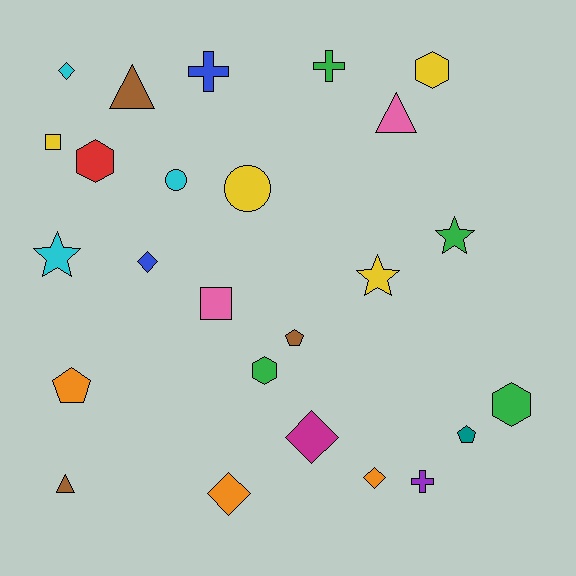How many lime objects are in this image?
There are no lime objects.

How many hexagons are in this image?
There are 4 hexagons.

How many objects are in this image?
There are 25 objects.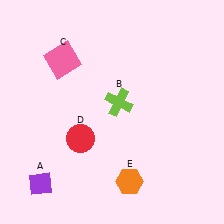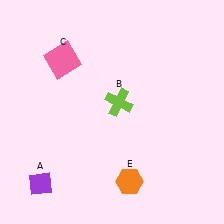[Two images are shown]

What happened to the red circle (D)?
The red circle (D) was removed in Image 2. It was in the bottom-left area of Image 1.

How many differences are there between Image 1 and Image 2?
There is 1 difference between the two images.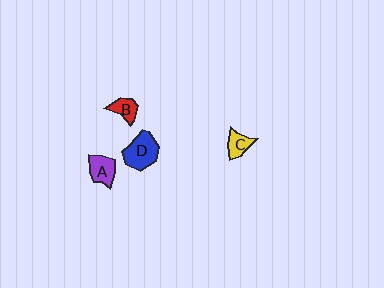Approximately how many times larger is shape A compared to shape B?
Approximately 1.3 times.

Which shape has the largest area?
Shape D (blue).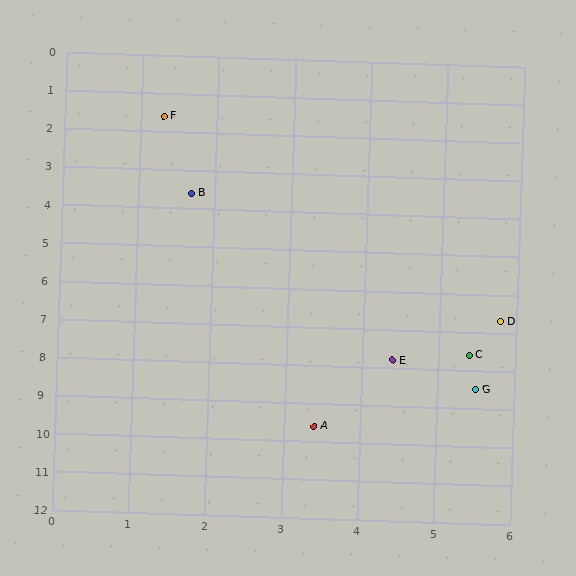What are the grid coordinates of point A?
Point A is at approximately (3.4, 9.6).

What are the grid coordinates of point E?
Point E is at approximately (4.4, 7.8).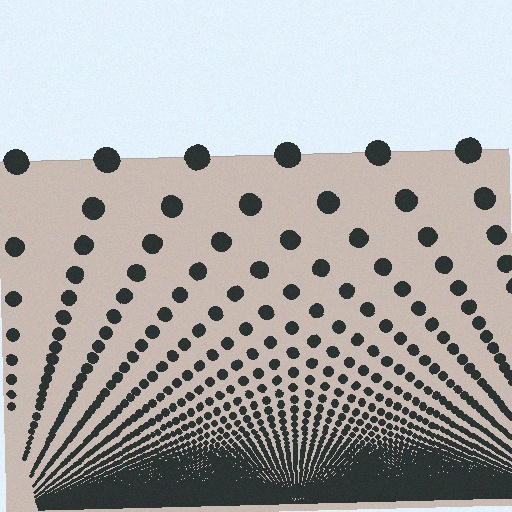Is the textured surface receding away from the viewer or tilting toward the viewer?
The surface appears to tilt toward the viewer. Texture elements get larger and sparser toward the top.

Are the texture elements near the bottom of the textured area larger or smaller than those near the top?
Smaller. The gradient is inverted — elements near the bottom are smaller and denser.